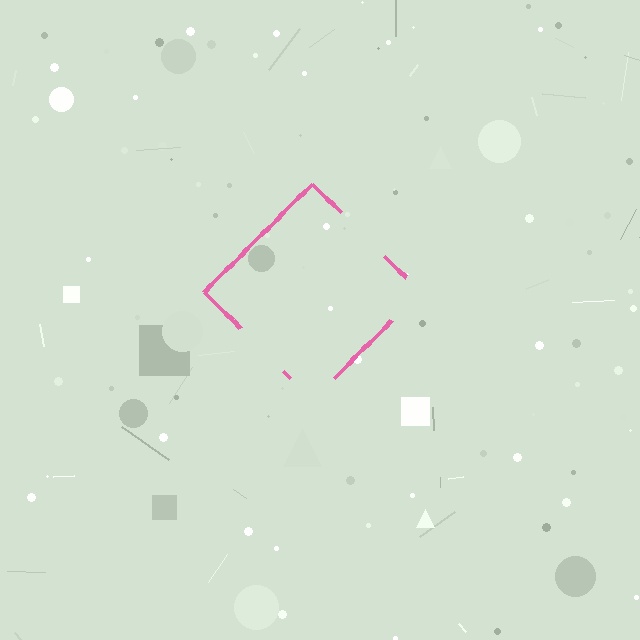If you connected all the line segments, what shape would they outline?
They would outline a diamond.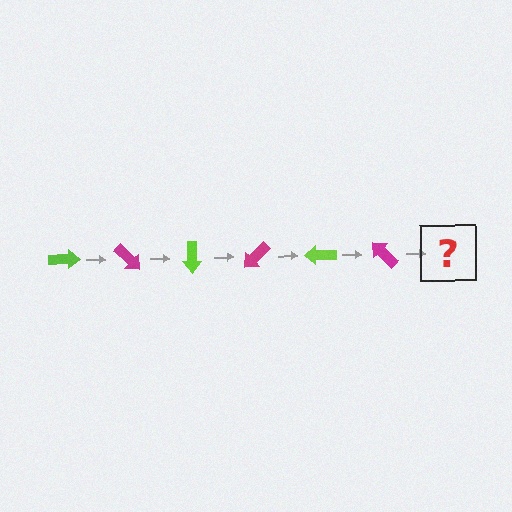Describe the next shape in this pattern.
It should be a lime arrow, rotated 270 degrees from the start.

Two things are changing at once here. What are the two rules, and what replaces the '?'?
The two rules are that it rotates 45 degrees each step and the color cycles through lime and magenta. The '?' should be a lime arrow, rotated 270 degrees from the start.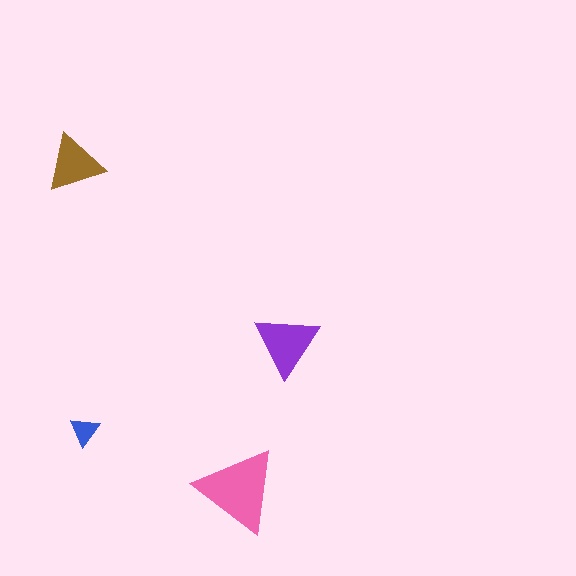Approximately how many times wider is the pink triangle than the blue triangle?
About 3 times wider.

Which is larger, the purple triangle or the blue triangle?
The purple one.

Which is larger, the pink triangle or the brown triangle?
The pink one.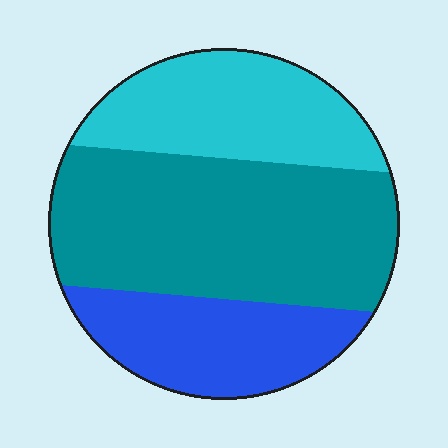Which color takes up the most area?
Teal, at roughly 50%.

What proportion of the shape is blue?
Blue covers around 25% of the shape.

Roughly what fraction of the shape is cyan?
Cyan covers roughly 25% of the shape.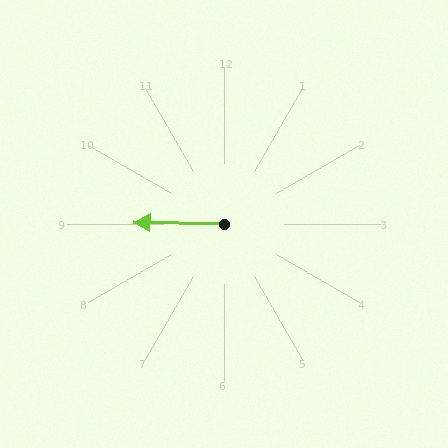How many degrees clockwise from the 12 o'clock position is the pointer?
Approximately 271 degrees.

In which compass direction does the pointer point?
West.